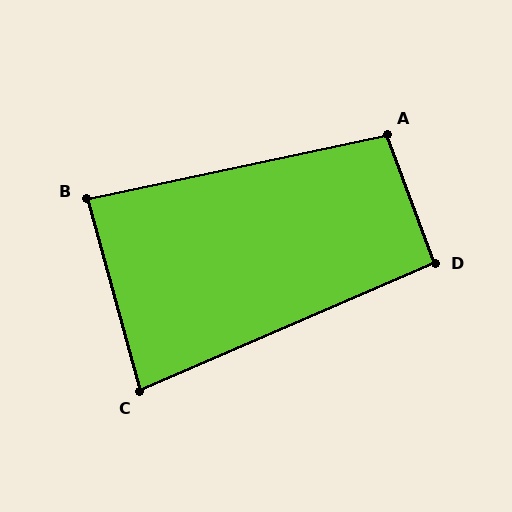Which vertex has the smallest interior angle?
C, at approximately 82 degrees.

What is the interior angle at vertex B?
Approximately 87 degrees (approximately right).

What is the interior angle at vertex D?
Approximately 93 degrees (approximately right).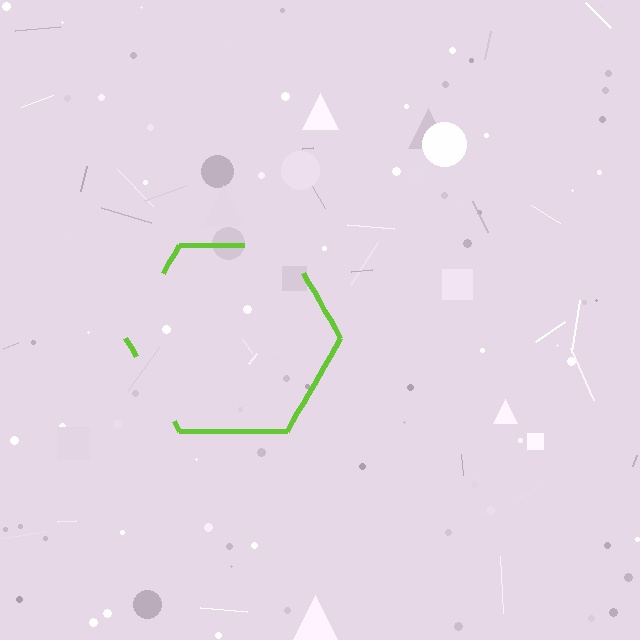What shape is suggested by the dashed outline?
The dashed outline suggests a hexagon.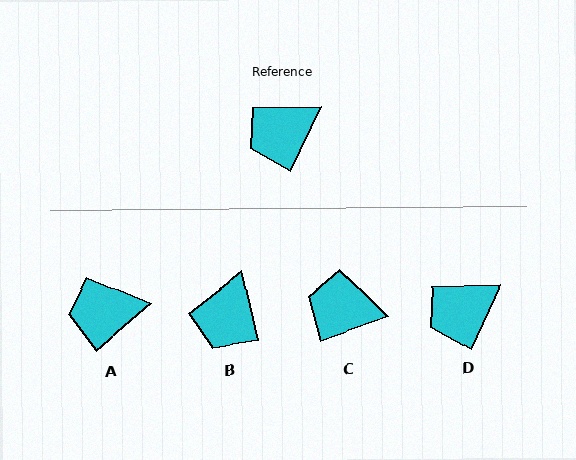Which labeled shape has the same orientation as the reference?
D.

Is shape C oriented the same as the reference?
No, it is off by about 46 degrees.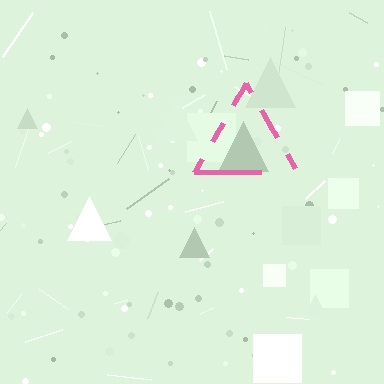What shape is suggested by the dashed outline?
The dashed outline suggests a triangle.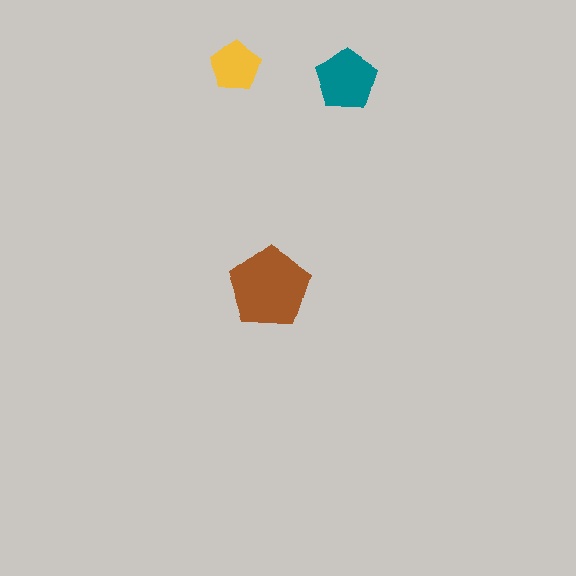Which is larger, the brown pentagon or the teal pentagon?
The brown one.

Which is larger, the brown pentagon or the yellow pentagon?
The brown one.